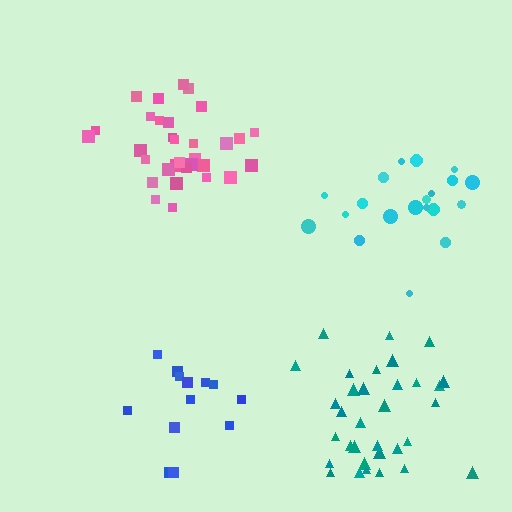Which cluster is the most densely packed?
Pink.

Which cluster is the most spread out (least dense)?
Cyan.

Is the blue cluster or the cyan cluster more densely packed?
Blue.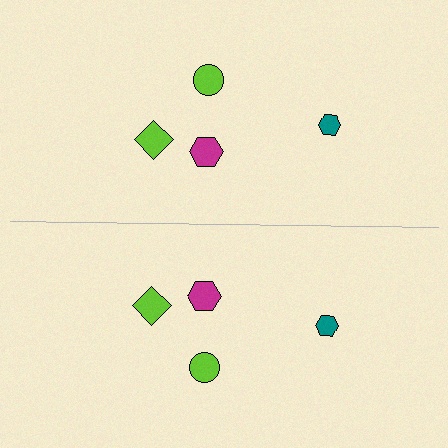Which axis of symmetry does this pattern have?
The pattern has a horizontal axis of symmetry running through the center of the image.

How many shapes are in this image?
There are 8 shapes in this image.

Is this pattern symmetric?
Yes, this pattern has bilateral (reflection) symmetry.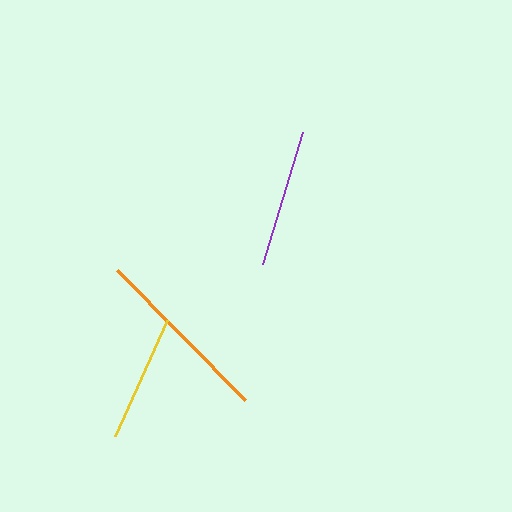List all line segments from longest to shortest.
From longest to shortest: orange, purple, yellow.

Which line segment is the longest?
The orange line is the longest at approximately 182 pixels.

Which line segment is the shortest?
The yellow line is the shortest at approximately 128 pixels.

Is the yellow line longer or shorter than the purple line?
The purple line is longer than the yellow line.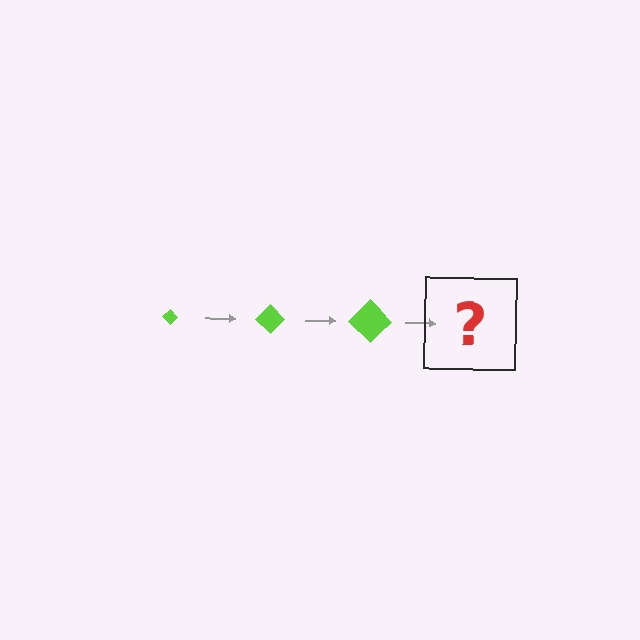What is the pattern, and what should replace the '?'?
The pattern is that the diamond gets progressively larger each step. The '?' should be a lime diamond, larger than the previous one.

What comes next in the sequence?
The next element should be a lime diamond, larger than the previous one.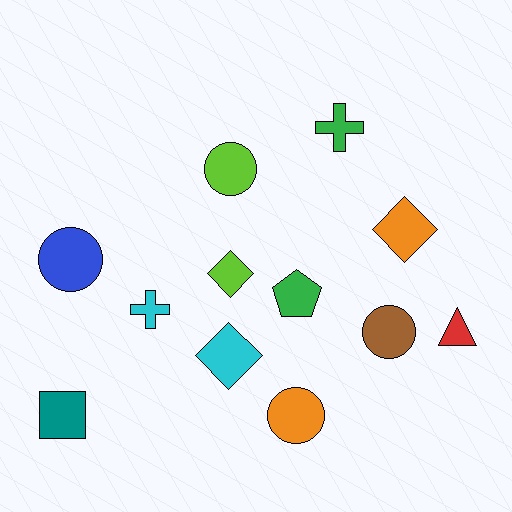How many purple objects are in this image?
There are no purple objects.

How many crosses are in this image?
There are 2 crosses.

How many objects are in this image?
There are 12 objects.